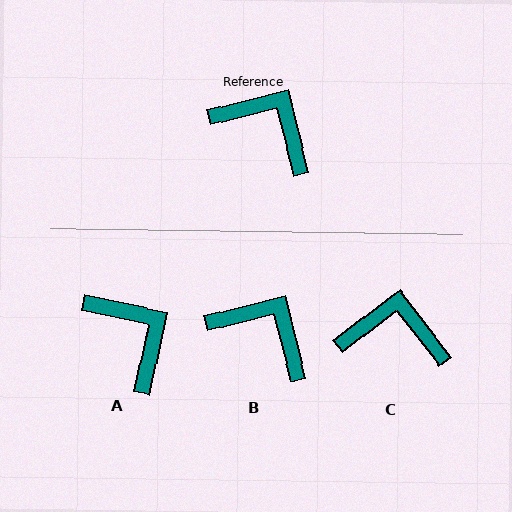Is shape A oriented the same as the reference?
No, it is off by about 26 degrees.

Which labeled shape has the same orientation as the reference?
B.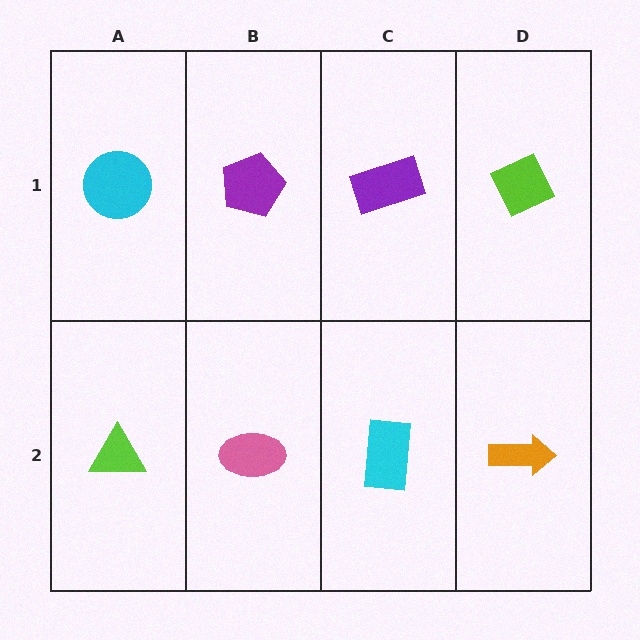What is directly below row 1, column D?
An orange arrow.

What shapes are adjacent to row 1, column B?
A pink ellipse (row 2, column B), a cyan circle (row 1, column A), a purple rectangle (row 1, column C).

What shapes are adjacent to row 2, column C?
A purple rectangle (row 1, column C), a pink ellipse (row 2, column B), an orange arrow (row 2, column D).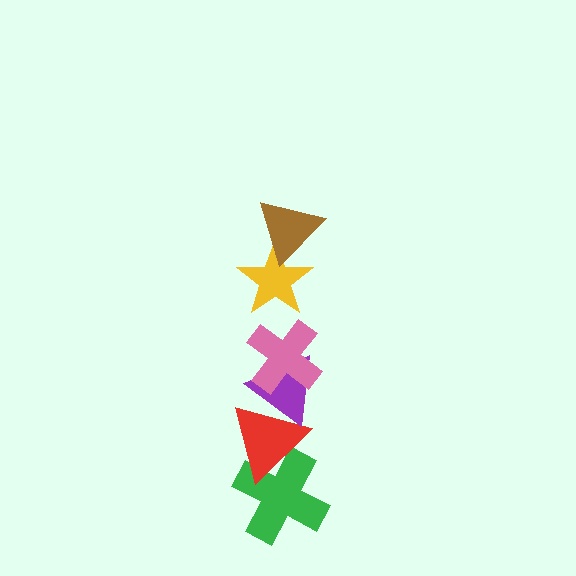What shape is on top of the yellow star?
The brown triangle is on top of the yellow star.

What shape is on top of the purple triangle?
The pink cross is on top of the purple triangle.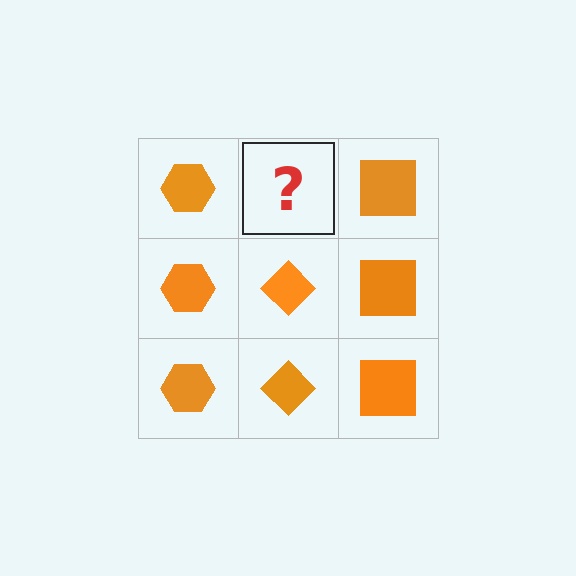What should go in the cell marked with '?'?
The missing cell should contain an orange diamond.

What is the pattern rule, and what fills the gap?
The rule is that each column has a consistent shape. The gap should be filled with an orange diamond.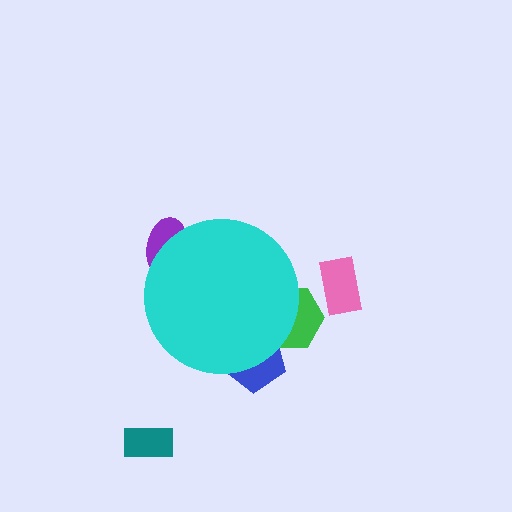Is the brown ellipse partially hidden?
Yes, the brown ellipse is partially hidden behind the cyan circle.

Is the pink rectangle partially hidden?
No, the pink rectangle is fully visible.